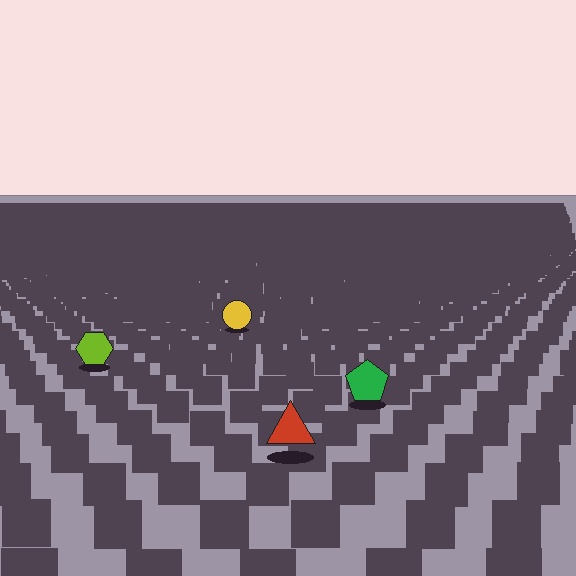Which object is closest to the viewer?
The red triangle is closest. The texture marks near it are larger and more spread out.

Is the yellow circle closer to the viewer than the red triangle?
No. The red triangle is closer — you can tell from the texture gradient: the ground texture is coarser near it.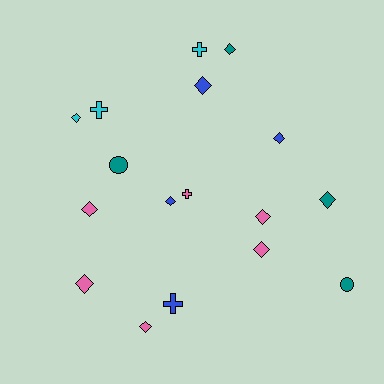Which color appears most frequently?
Pink, with 6 objects.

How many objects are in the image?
There are 17 objects.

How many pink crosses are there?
There is 1 pink cross.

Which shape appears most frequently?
Diamond, with 11 objects.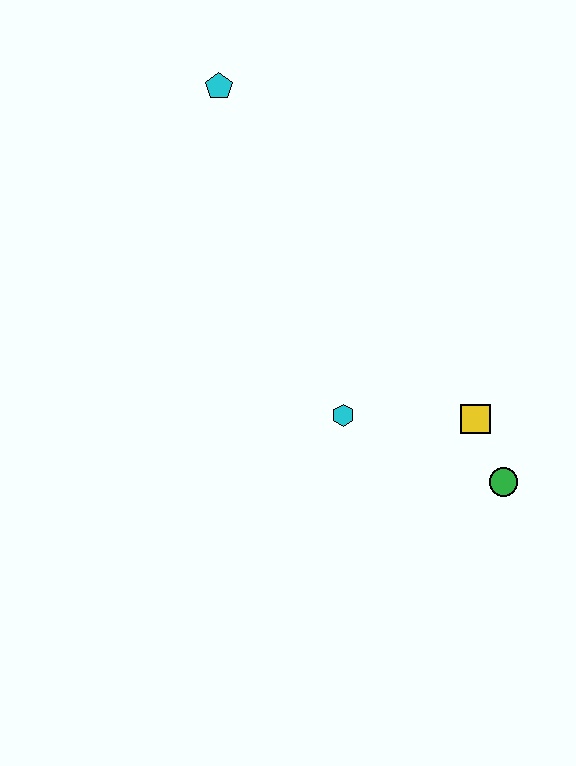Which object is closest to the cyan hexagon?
The yellow square is closest to the cyan hexagon.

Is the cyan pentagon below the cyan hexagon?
No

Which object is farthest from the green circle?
The cyan pentagon is farthest from the green circle.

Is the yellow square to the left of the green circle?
Yes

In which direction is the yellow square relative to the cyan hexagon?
The yellow square is to the right of the cyan hexagon.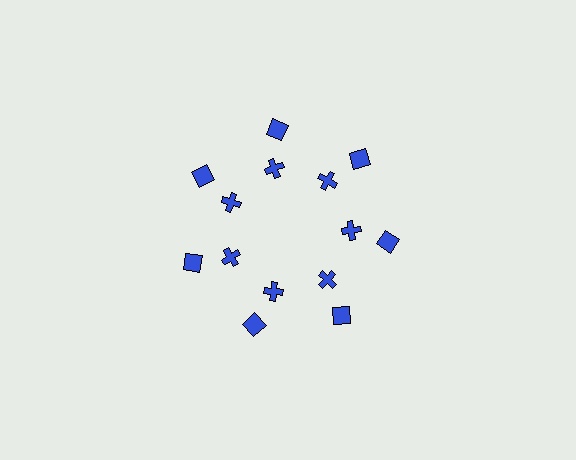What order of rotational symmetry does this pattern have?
This pattern has 7-fold rotational symmetry.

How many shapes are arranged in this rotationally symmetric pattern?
There are 14 shapes, arranged in 7 groups of 2.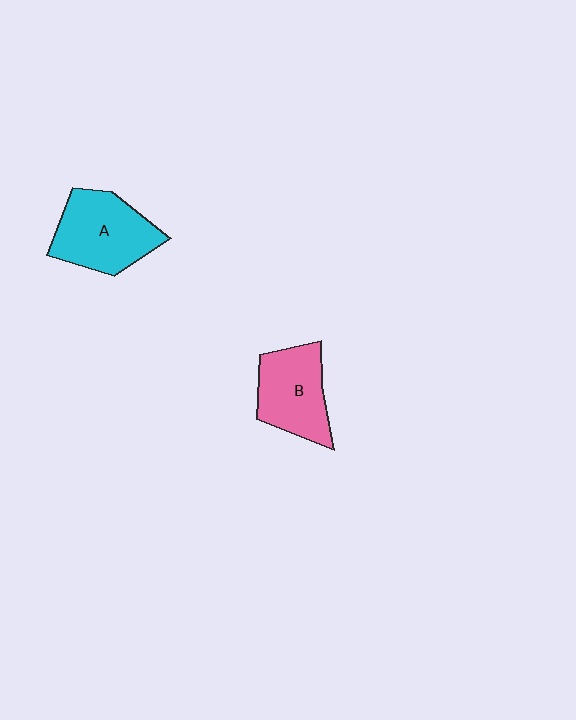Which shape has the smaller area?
Shape B (pink).